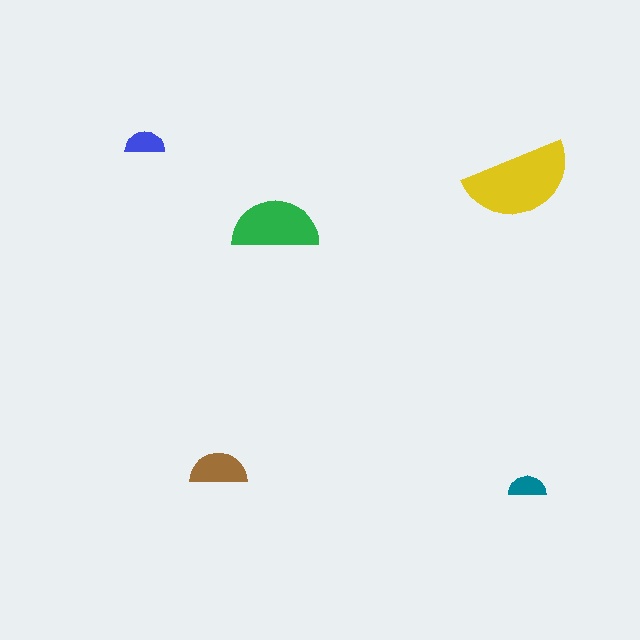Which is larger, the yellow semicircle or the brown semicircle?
The yellow one.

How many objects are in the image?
There are 5 objects in the image.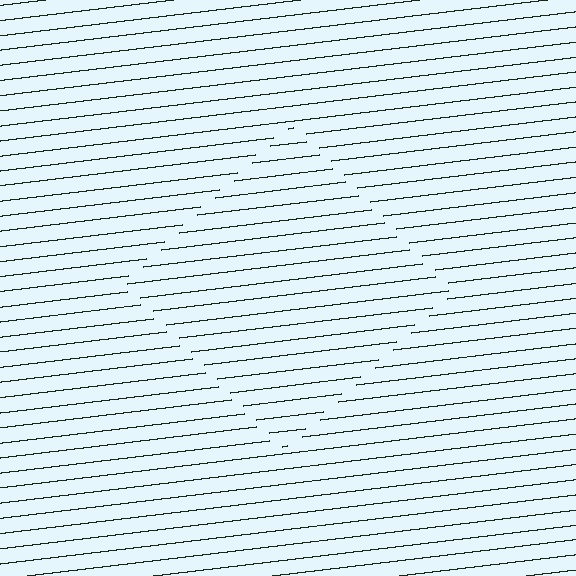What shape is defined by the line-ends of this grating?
An illusory square. The interior of the shape contains the same grating, shifted by half a period — the contour is defined by the phase discontinuity where line-ends from the inner and outer gratings abut.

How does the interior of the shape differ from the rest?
The interior of the shape contains the same grating, shifted by half a period — the contour is defined by the phase discontinuity where line-ends from the inner and outer gratings abut.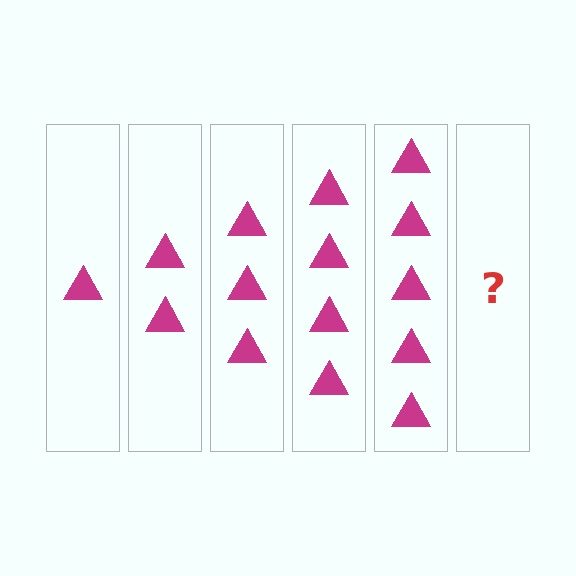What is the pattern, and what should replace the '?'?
The pattern is that each step adds one more triangle. The '?' should be 6 triangles.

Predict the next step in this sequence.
The next step is 6 triangles.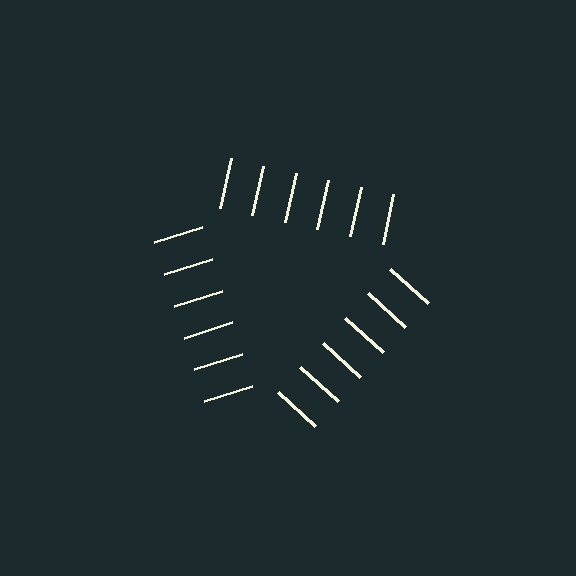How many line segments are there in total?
18 — 6 along each of the 3 edges.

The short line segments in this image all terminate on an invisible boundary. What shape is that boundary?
An illusory triangle — the line segments terminate on its edges but no continuous stroke is drawn.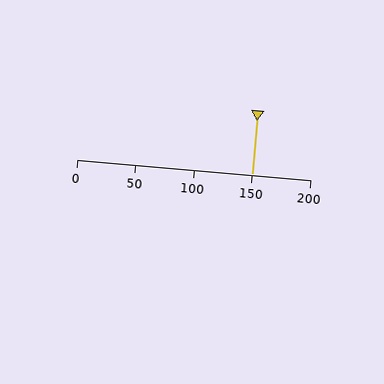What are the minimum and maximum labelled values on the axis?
The axis runs from 0 to 200.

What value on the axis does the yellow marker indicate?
The marker indicates approximately 150.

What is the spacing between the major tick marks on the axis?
The major ticks are spaced 50 apart.